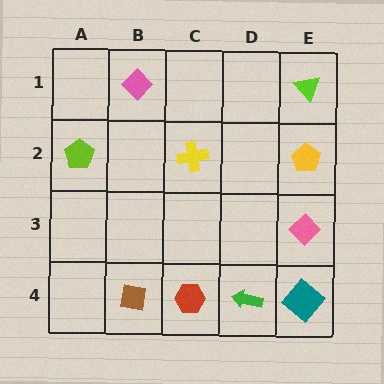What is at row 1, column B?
A pink diamond.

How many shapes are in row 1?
2 shapes.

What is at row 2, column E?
A yellow pentagon.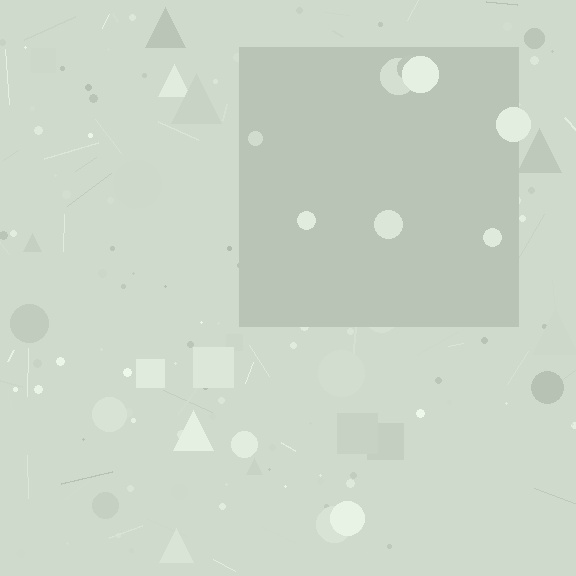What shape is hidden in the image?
A square is hidden in the image.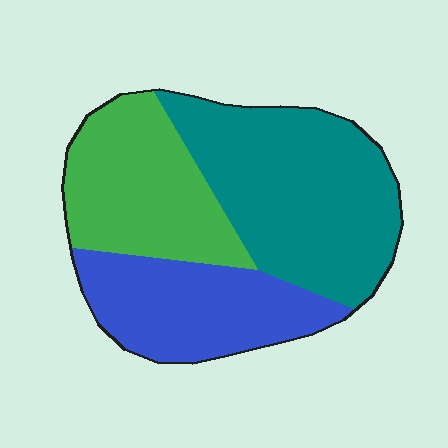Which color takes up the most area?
Teal, at roughly 45%.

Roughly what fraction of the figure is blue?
Blue covers 28% of the figure.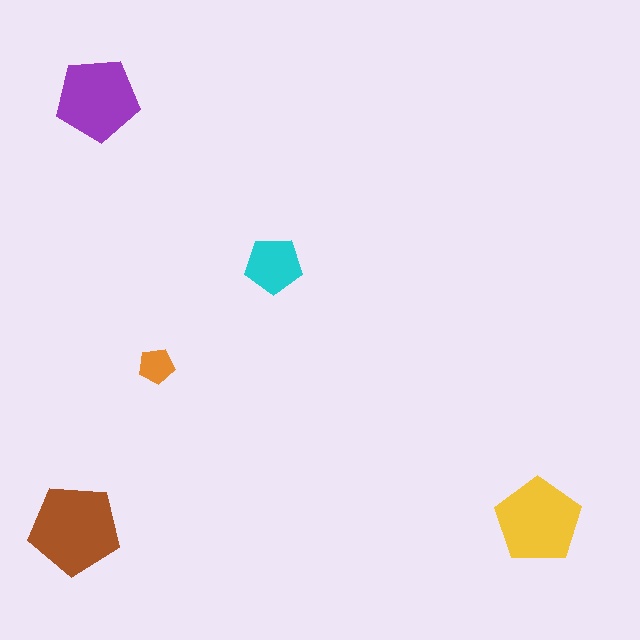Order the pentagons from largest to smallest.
the brown one, the yellow one, the purple one, the cyan one, the orange one.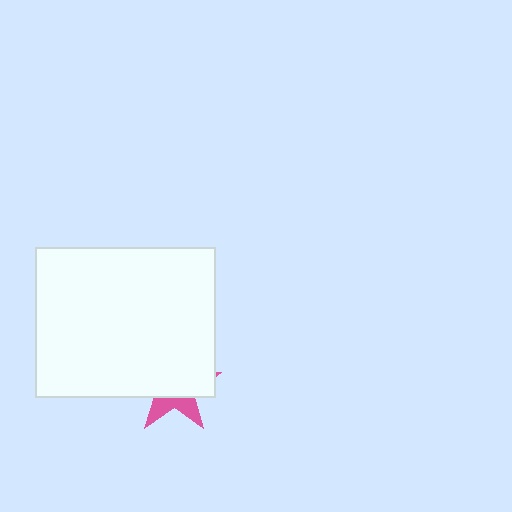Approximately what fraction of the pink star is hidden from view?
Roughly 67% of the pink star is hidden behind the white rectangle.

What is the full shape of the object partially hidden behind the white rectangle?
The partially hidden object is a pink star.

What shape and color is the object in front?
The object in front is a white rectangle.